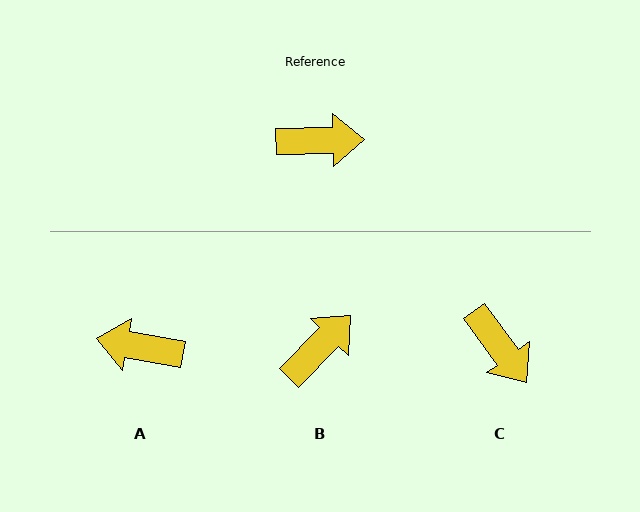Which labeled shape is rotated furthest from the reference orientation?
A, about 168 degrees away.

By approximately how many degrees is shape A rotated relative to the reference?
Approximately 168 degrees counter-clockwise.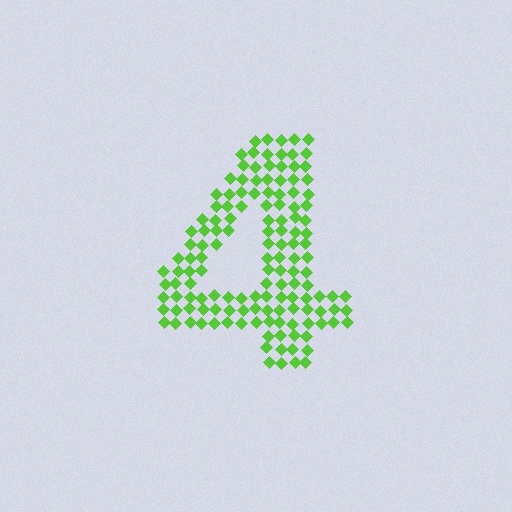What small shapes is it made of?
It is made of small diamonds.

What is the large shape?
The large shape is the digit 4.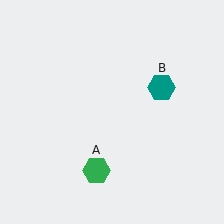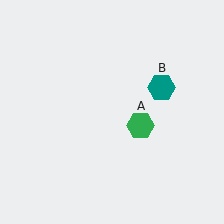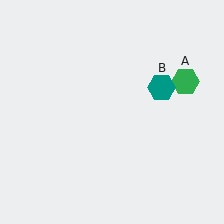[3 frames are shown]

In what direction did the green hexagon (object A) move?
The green hexagon (object A) moved up and to the right.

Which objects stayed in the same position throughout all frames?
Teal hexagon (object B) remained stationary.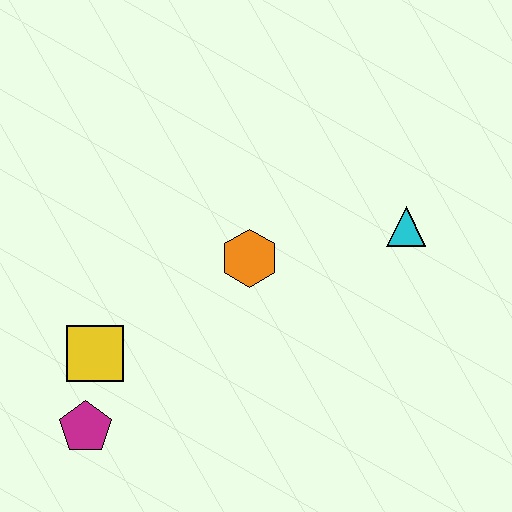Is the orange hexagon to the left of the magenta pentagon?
No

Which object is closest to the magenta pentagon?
The yellow square is closest to the magenta pentagon.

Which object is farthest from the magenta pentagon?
The cyan triangle is farthest from the magenta pentagon.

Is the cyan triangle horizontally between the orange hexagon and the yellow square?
No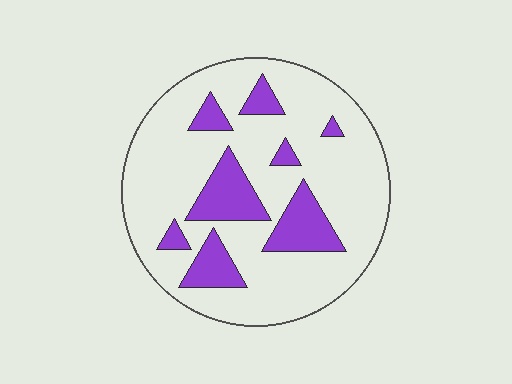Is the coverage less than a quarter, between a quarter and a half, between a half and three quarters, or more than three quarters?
Less than a quarter.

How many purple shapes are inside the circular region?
8.